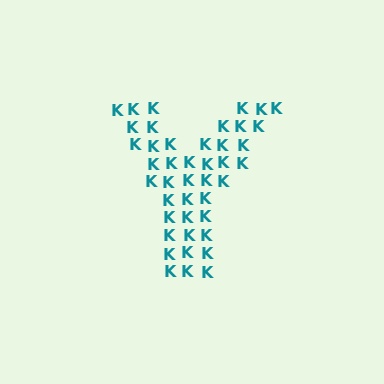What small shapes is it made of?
It is made of small letter K's.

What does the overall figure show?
The overall figure shows the letter Y.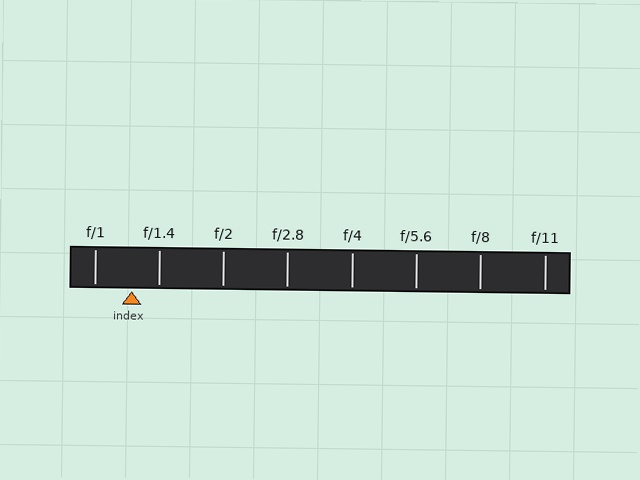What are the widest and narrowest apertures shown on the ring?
The widest aperture shown is f/1 and the narrowest is f/11.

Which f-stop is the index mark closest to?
The index mark is closest to f/1.4.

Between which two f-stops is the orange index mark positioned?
The index mark is between f/1 and f/1.4.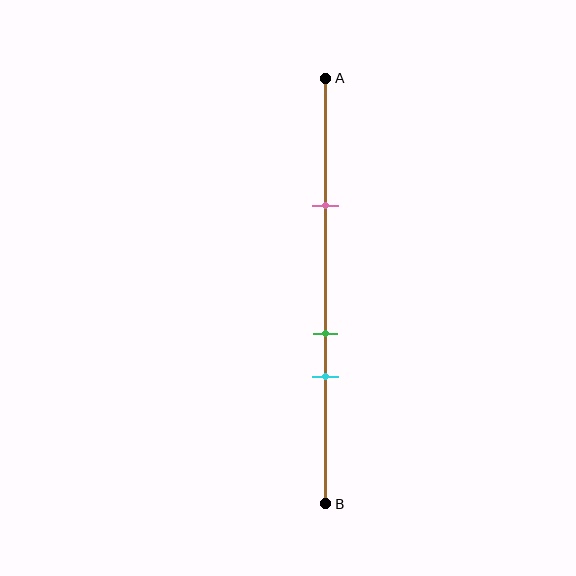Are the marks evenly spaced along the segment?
No, the marks are not evenly spaced.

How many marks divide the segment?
There are 3 marks dividing the segment.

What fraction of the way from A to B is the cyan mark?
The cyan mark is approximately 70% (0.7) of the way from A to B.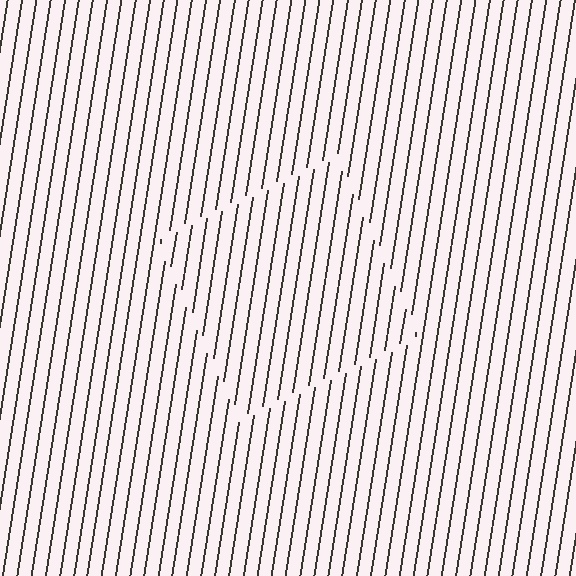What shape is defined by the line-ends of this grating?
An illusory square. The interior of the shape contains the same grating, shifted by half a period — the contour is defined by the phase discontinuity where line-ends from the inner and outer gratings abut.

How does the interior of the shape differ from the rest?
The interior of the shape contains the same grating, shifted by half a period — the contour is defined by the phase discontinuity where line-ends from the inner and outer gratings abut.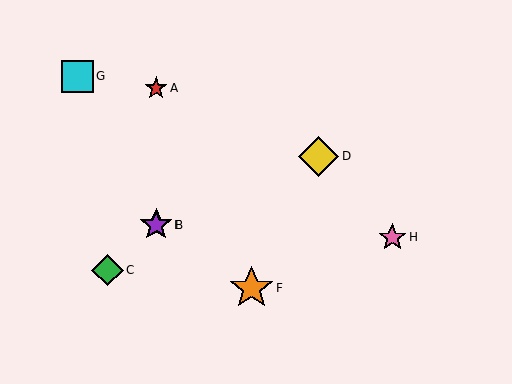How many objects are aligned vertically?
3 objects (A, B, E) are aligned vertically.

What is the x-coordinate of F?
Object F is at x≈251.